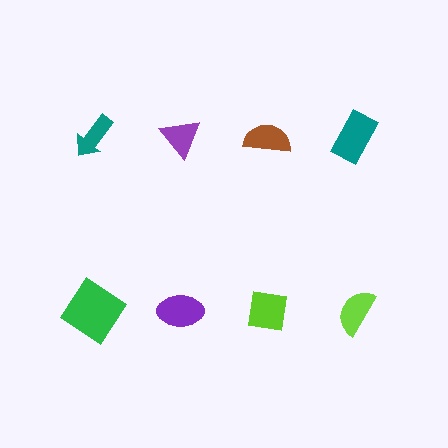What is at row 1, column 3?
A brown semicircle.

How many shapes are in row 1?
4 shapes.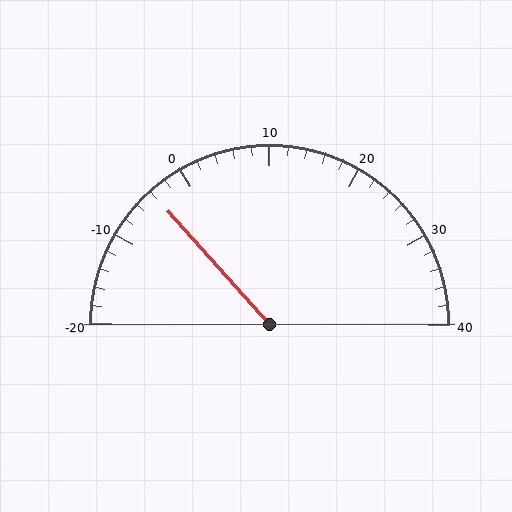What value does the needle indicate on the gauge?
The needle indicates approximately -4.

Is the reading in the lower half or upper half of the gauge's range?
The reading is in the lower half of the range (-20 to 40).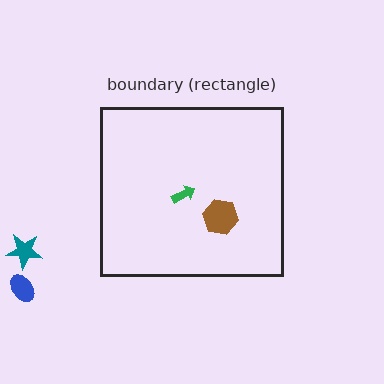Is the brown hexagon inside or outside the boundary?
Inside.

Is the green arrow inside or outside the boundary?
Inside.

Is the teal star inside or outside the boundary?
Outside.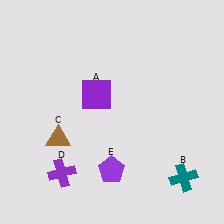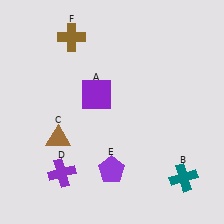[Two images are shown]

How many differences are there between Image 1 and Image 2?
There is 1 difference between the two images.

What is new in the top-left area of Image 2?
A brown cross (F) was added in the top-left area of Image 2.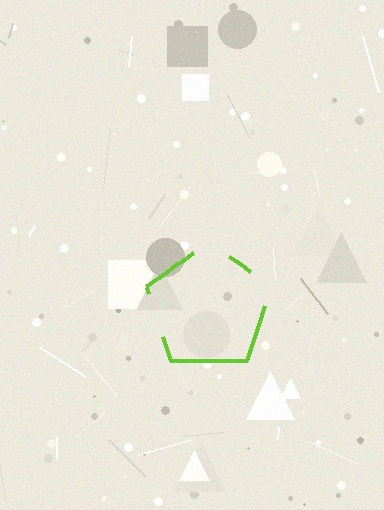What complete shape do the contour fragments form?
The contour fragments form a pentagon.